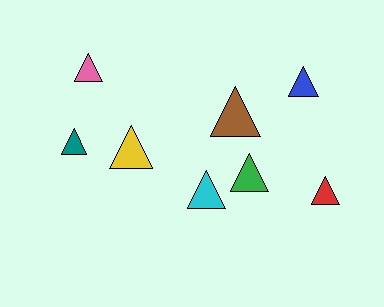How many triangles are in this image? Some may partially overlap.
There are 8 triangles.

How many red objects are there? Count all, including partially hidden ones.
There is 1 red object.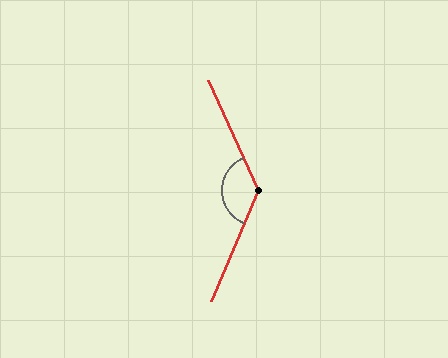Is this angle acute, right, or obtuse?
It is obtuse.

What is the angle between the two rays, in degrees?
Approximately 133 degrees.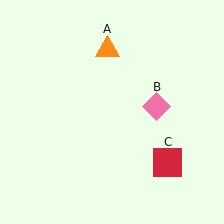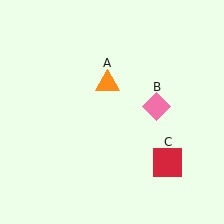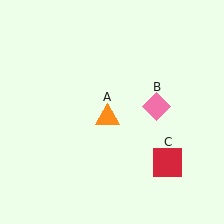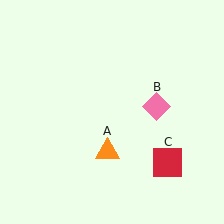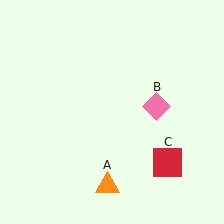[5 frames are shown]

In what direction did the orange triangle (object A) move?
The orange triangle (object A) moved down.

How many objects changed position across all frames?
1 object changed position: orange triangle (object A).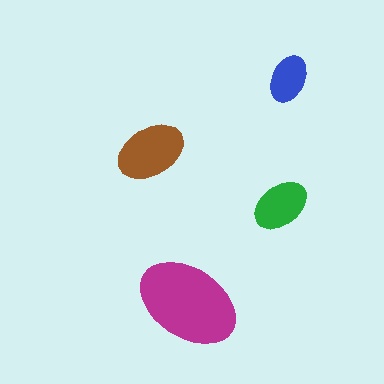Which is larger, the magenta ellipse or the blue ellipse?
The magenta one.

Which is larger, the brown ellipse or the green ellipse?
The brown one.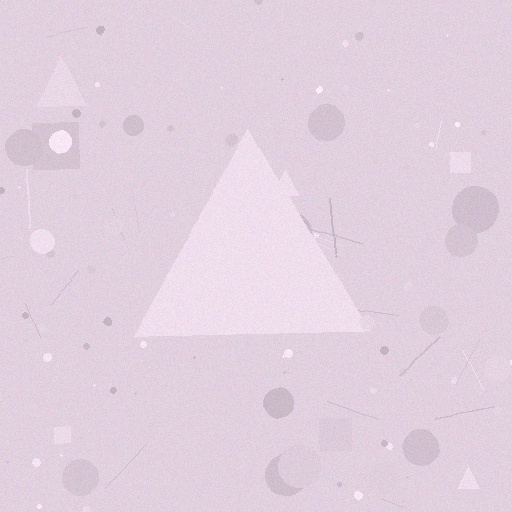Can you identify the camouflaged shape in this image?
The camouflaged shape is a triangle.